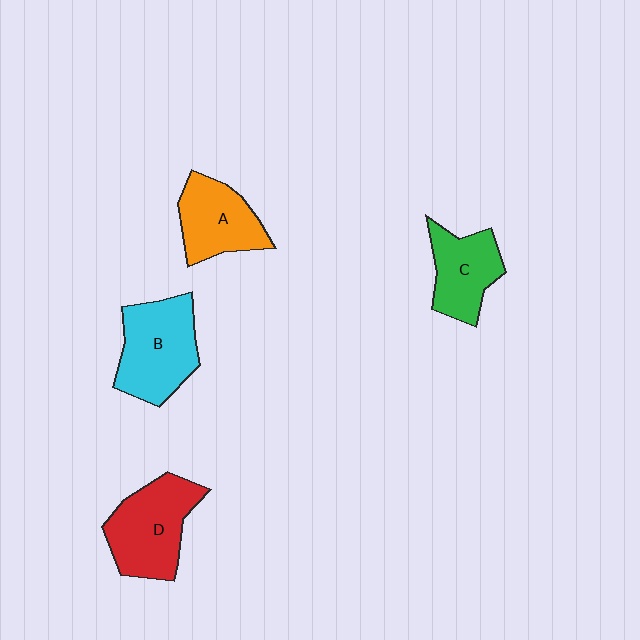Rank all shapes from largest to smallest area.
From largest to smallest: B (cyan), D (red), A (orange), C (green).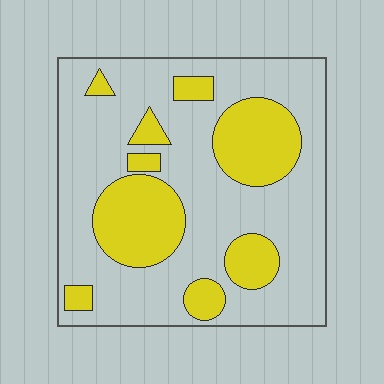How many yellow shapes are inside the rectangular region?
9.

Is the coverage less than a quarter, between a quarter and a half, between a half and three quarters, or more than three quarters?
Between a quarter and a half.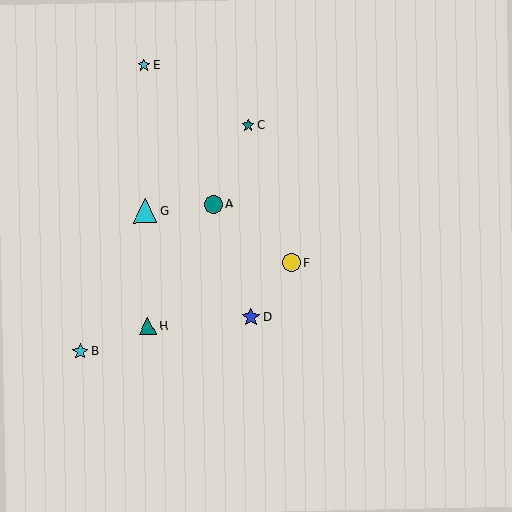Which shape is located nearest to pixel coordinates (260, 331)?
The blue star (labeled D) at (251, 317) is nearest to that location.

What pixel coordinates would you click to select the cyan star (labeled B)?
Click at (80, 351) to select the cyan star B.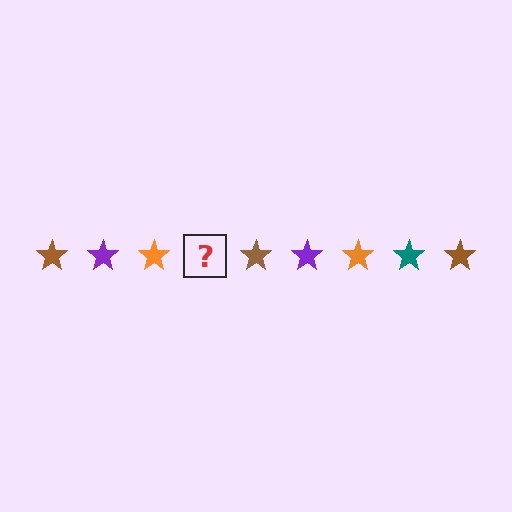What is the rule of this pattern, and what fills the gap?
The rule is that the pattern cycles through brown, purple, orange, teal stars. The gap should be filled with a teal star.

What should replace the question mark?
The question mark should be replaced with a teal star.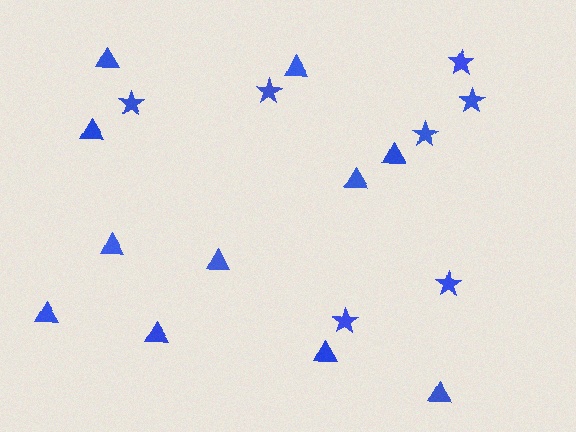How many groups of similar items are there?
There are 2 groups: one group of triangles (11) and one group of stars (7).